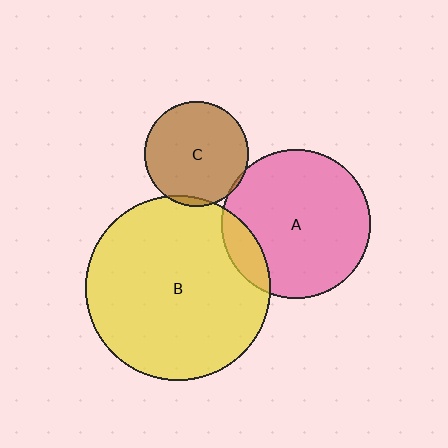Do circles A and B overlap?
Yes.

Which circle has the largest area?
Circle B (yellow).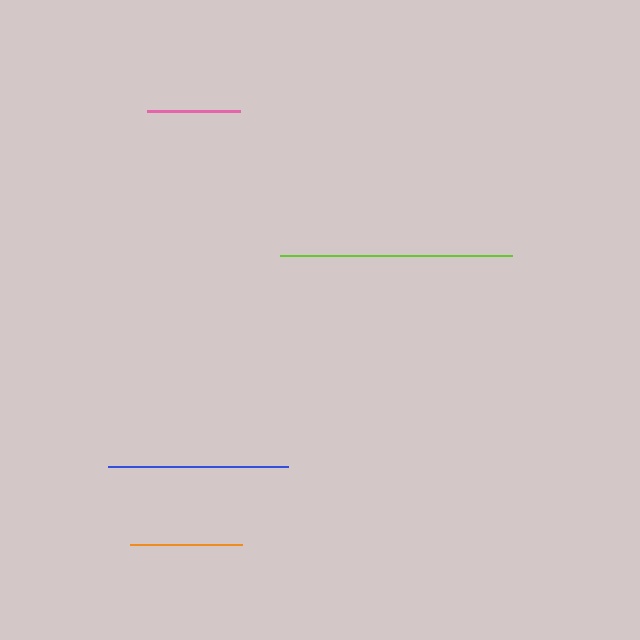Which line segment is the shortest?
The pink line is the shortest at approximately 94 pixels.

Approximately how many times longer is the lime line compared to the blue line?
The lime line is approximately 1.3 times the length of the blue line.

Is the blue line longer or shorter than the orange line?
The blue line is longer than the orange line.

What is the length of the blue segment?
The blue segment is approximately 179 pixels long.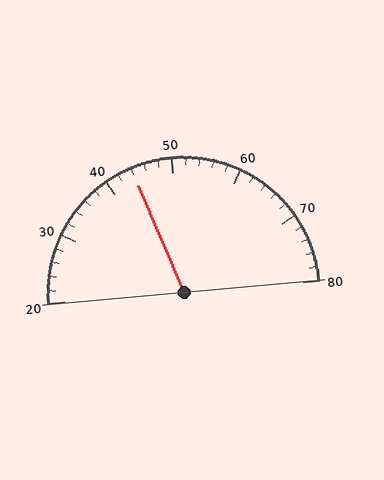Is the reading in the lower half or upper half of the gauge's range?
The reading is in the lower half of the range (20 to 80).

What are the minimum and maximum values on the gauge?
The gauge ranges from 20 to 80.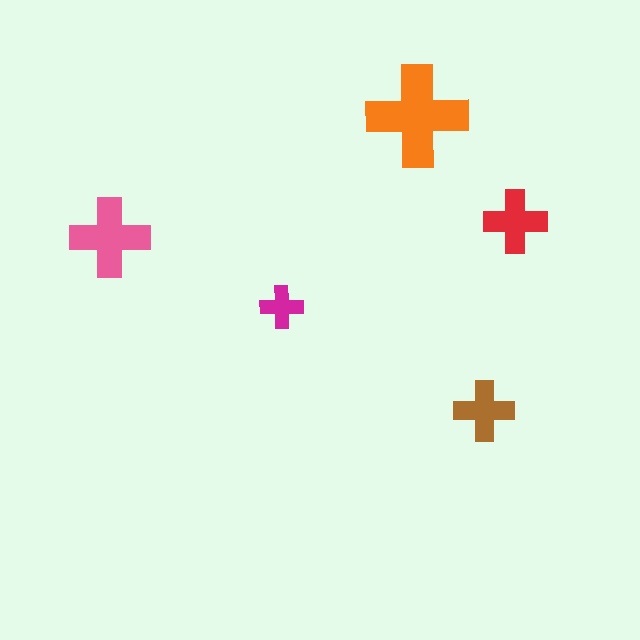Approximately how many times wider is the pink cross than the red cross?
About 1.5 times wider.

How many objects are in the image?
There are 5 objects in the image.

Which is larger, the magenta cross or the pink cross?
The pink one.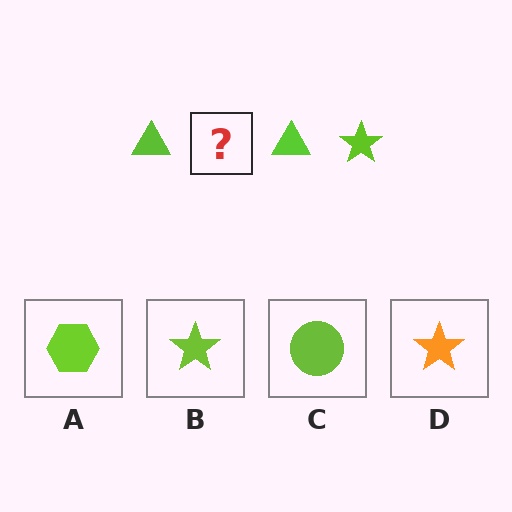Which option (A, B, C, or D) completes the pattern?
B.